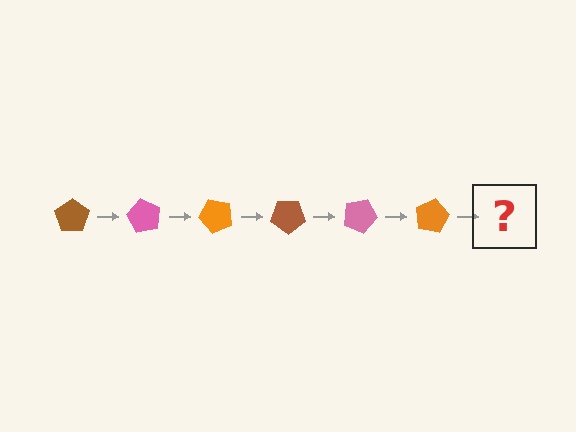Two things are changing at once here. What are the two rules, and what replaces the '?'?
The two rules are that it rotates 60 degrees each step and the color cycles through brown, pink, and orange. The '?' should be a brown pentagon, rotated 360 degrees from the start.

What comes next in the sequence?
The next element should be a brown pentagon, rotated 360 degrees from the start.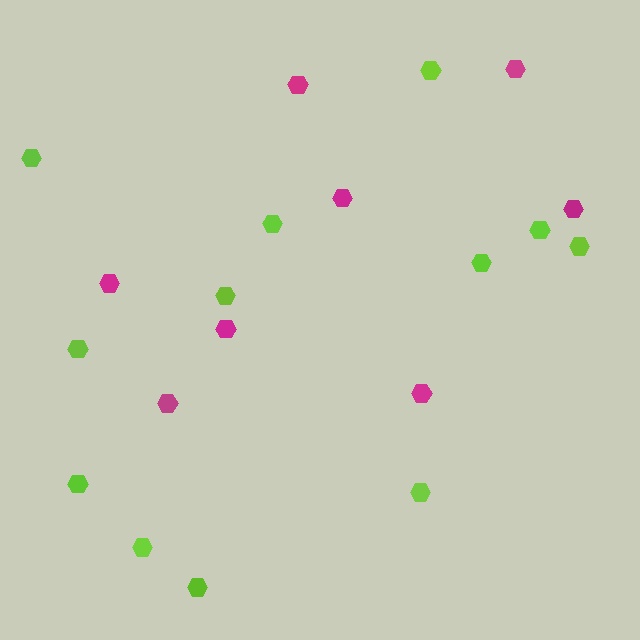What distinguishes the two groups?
There are 2 groups: one group of lime hexagons (12) and one group of magenta hexagons (8).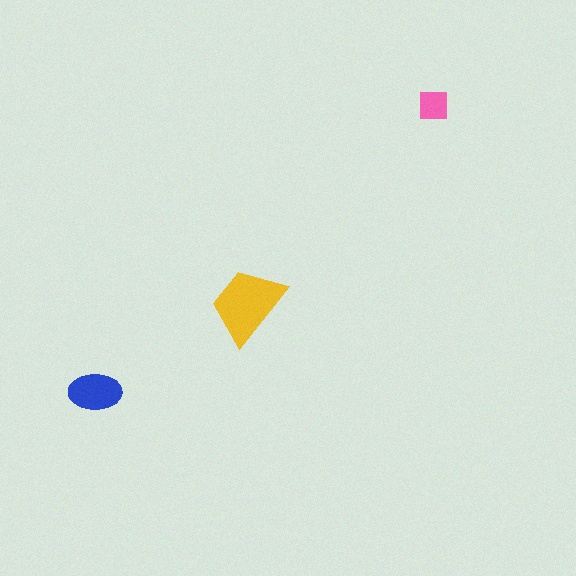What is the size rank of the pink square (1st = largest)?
3rd.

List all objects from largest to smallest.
The yellow trapezoid, the blue ellipse, the pink square.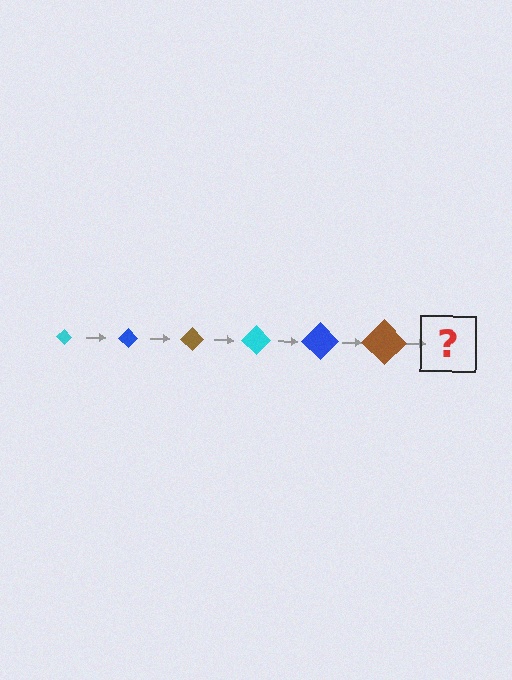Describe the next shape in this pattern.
It should be a cyan diamond, larger than the previous one.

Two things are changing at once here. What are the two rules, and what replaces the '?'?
The two rules are that the diamond grows larger each step and the color cycles through cyan, blue, and brown. The '?' should be a cyan diamond, larger than the previous one.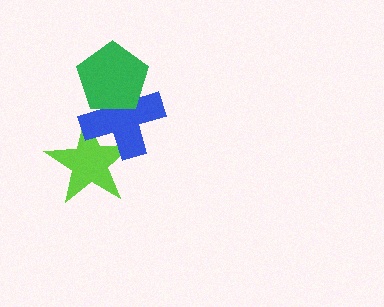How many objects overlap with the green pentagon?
1 object overlaps with the green pentagon.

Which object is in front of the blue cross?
The green pentagon is in front of the blue cross.